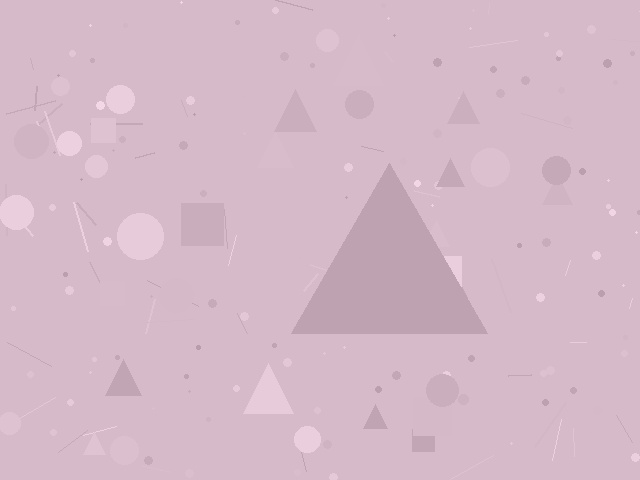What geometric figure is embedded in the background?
A triangle is embedded in the background.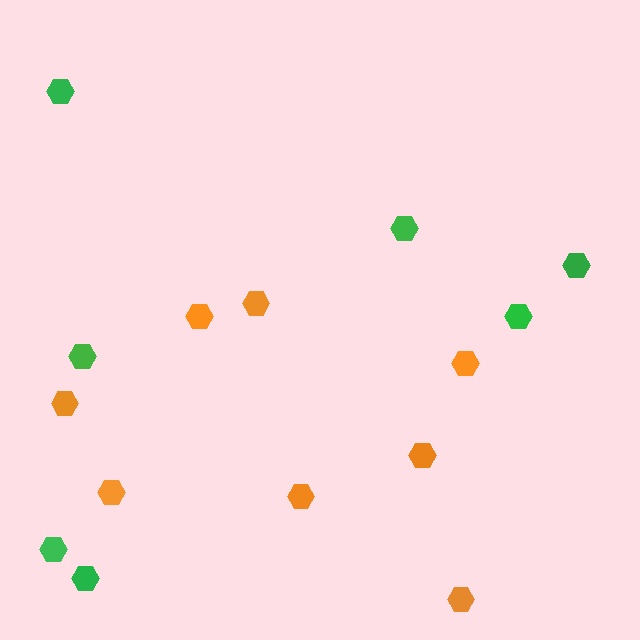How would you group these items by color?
There are 2 groups: one group of orange hexagons (8) and one group of green hexagons (7).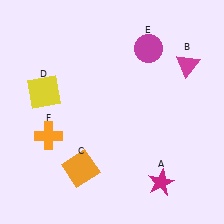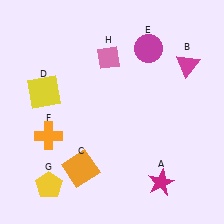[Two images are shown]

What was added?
A yellow pentagon (G), a pink diamond (H) were added in Image 2.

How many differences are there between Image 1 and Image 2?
There are 2 differences between the two images.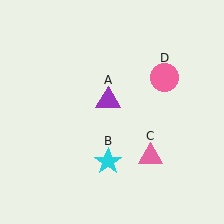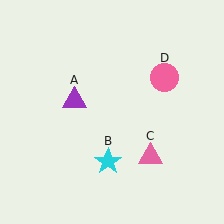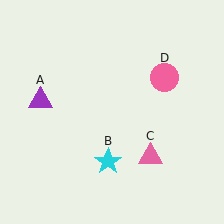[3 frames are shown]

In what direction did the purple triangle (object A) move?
The purple triangle (object A) moved left.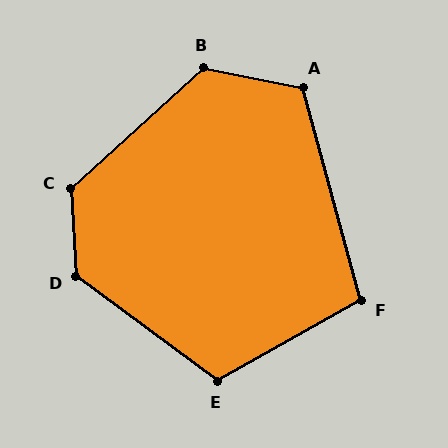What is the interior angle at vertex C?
Approximately 129 degrees (obtuse).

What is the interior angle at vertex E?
Approximately 114 degrees (obtuse).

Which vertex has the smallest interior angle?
F, at approximately 104 degrees.